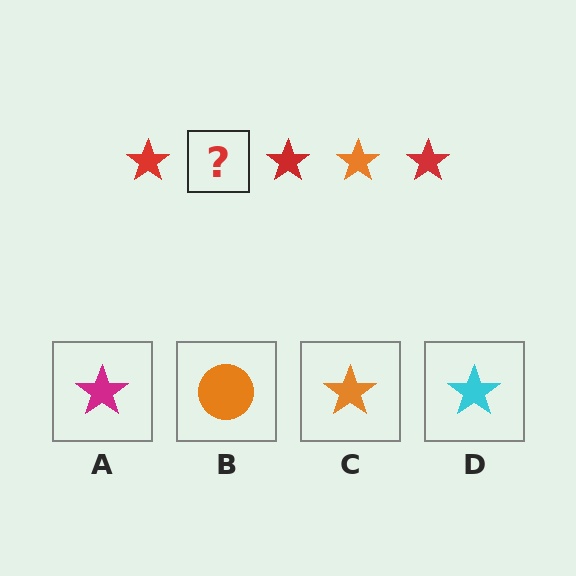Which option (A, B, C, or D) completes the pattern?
C.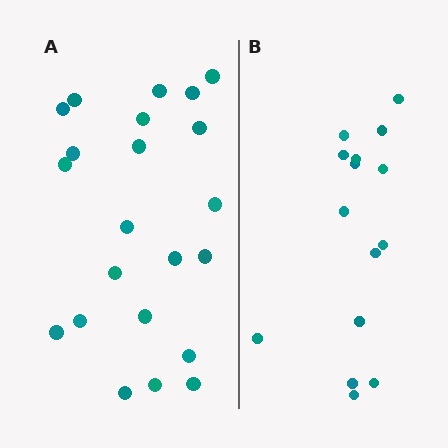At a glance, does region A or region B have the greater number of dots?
Region A (the left region) has more dots.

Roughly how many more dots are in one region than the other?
Region A has roughly 8 or so more dots than region B.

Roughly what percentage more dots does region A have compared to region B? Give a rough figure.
About 45% more.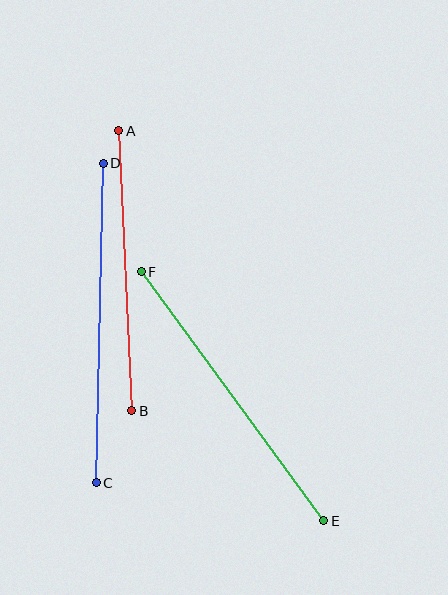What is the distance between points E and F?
The distance is approximately 309 pixels.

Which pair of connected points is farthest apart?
Points C and D are farthest apart.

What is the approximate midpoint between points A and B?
The midpoint is at approximately (125, 271) pixels.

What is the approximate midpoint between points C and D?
The midpoint is at approximately (100, 323) pixels.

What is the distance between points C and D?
The distance is approximately 319 pixels.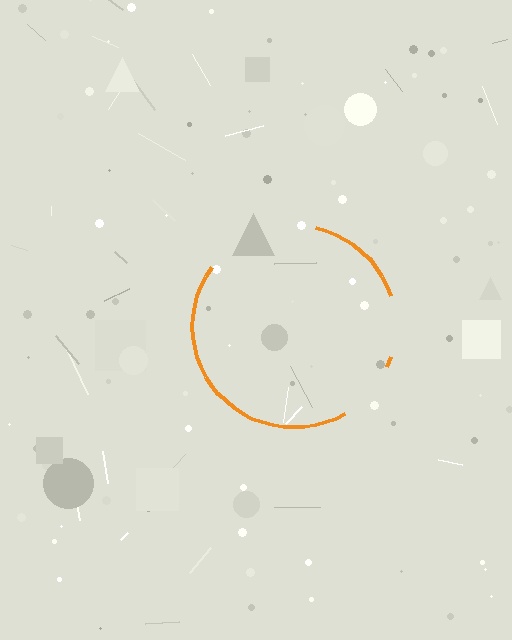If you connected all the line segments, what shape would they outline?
They would outline a circle.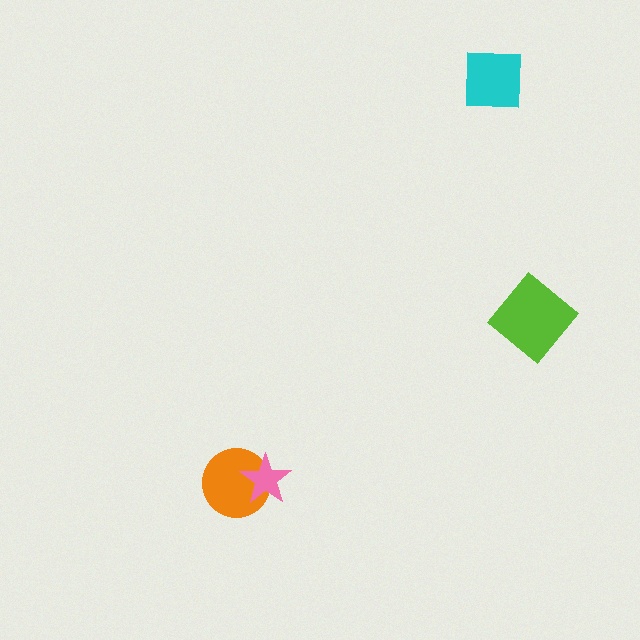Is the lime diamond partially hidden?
No, no other shape covers it.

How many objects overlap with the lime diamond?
0 objects overlap with the lime diamond.